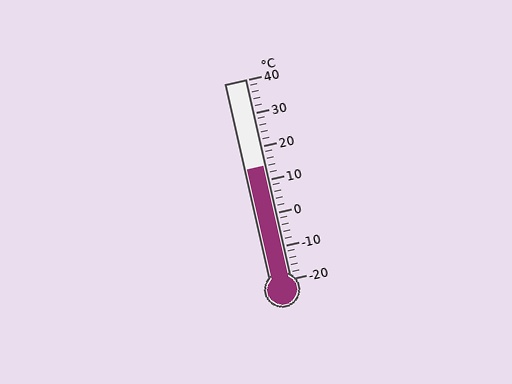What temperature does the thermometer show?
The thermometer shows approximately 14°C.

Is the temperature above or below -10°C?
The temperature is above -10°C.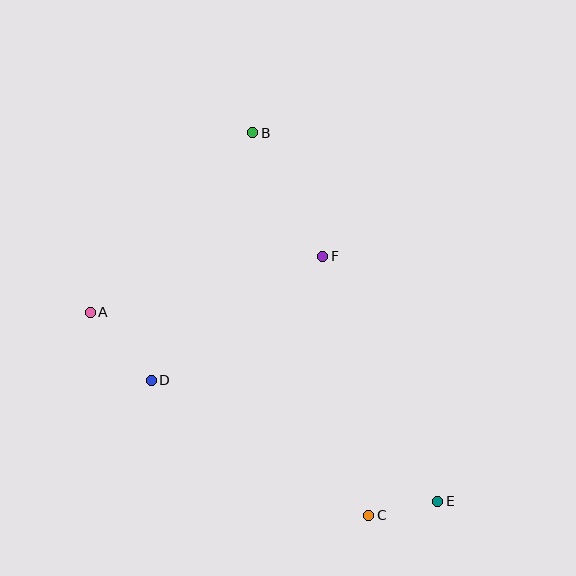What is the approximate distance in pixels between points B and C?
The distance between B and C is approximately 399 pixels.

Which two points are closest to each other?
Points C and E are closest to each other.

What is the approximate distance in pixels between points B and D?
The distance between B and D is approximately 268 pixels.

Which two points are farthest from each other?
Points B and E are farthest from each other.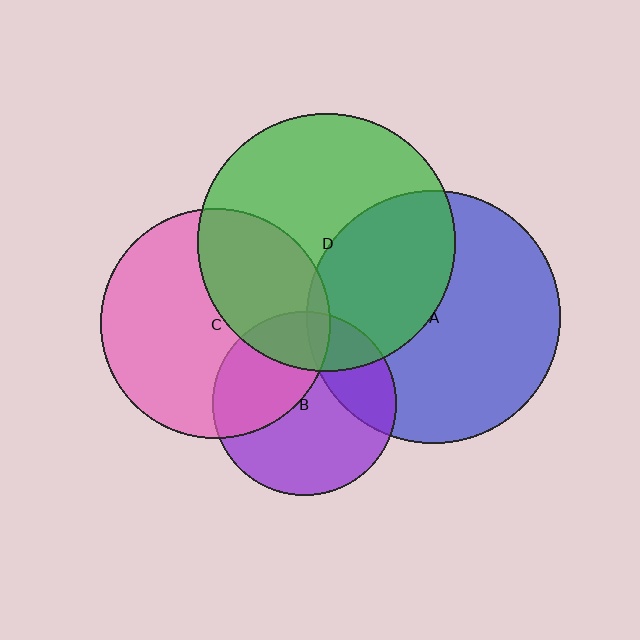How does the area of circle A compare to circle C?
Approximately 1.2 times.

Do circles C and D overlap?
Yes.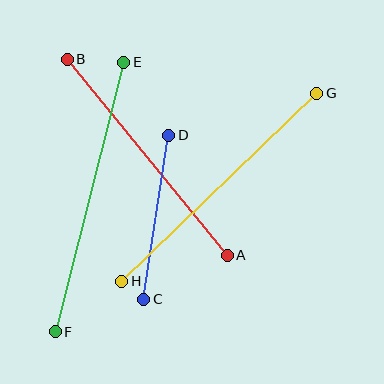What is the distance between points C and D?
The distance is approximately 166 pixels.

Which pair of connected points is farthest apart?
Points E and F are farthest apart.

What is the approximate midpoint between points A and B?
The midpoint is at approximately (147, 157) pixels.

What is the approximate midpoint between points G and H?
The midpoint is at approximately (219, 187) pixels.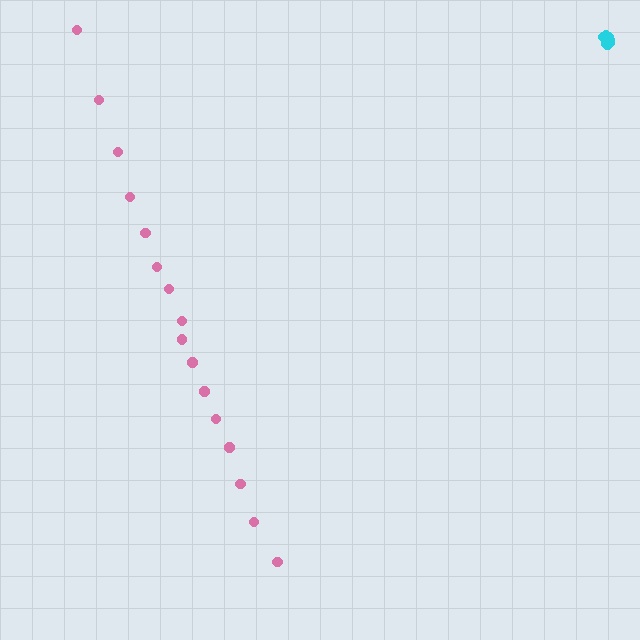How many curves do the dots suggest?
There are 2 distinct paths.